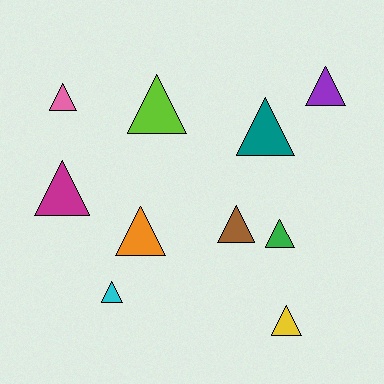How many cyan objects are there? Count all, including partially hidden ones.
There is 1 cyan object.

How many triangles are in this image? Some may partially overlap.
There are 10 triangles.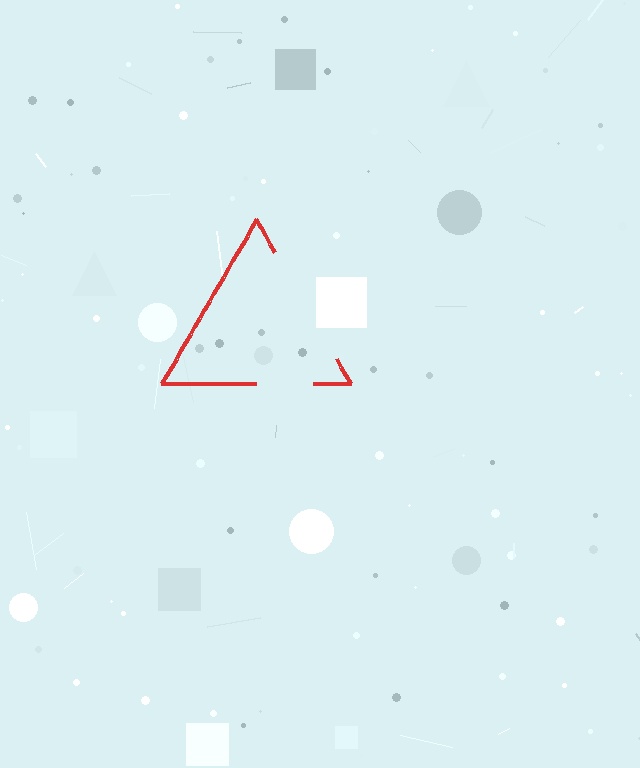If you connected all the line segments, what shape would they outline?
They would outline a triangle.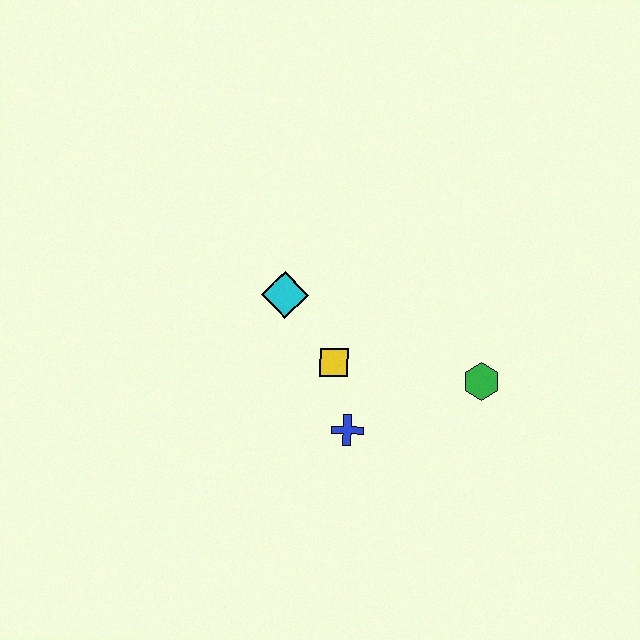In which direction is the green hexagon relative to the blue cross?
The green hexagon is to the right of the blue cross.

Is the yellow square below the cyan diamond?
Yes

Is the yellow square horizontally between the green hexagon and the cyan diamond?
Yes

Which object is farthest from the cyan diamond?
The green hexagon is farthest from the cyan diamond.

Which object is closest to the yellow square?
The blue cross is closest to the yellow square.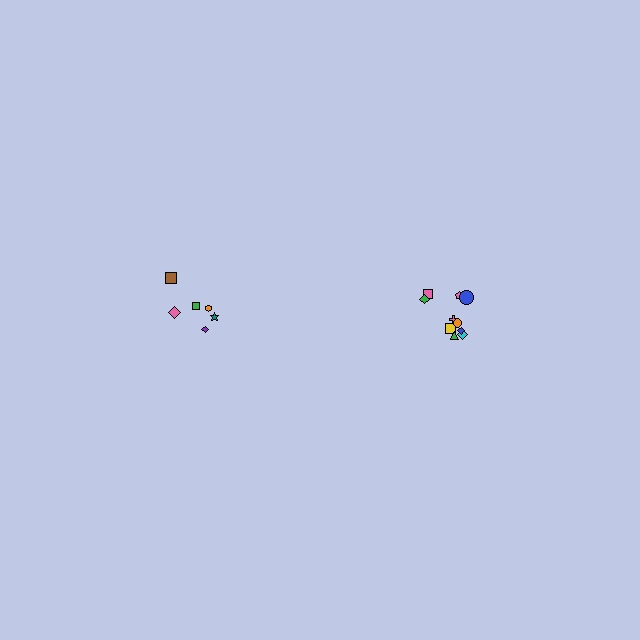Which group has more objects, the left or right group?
The right group.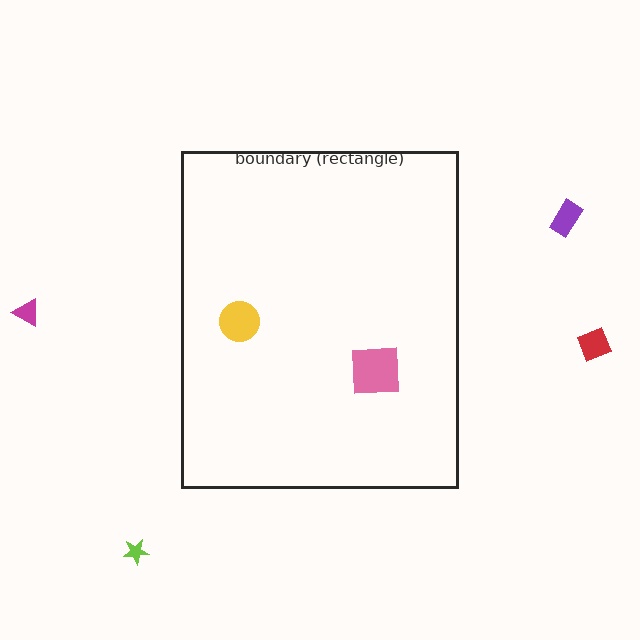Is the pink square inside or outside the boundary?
Inside.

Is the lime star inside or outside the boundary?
Outside.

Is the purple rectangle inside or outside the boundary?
Outside.